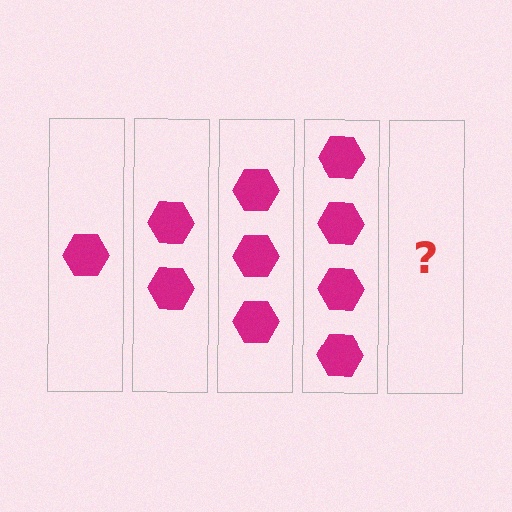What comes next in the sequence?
The next element should be 5 hexagons.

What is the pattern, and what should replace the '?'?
The pattern is that each step adds one more hexagon. The '?' should be 5 hexagons.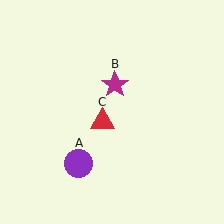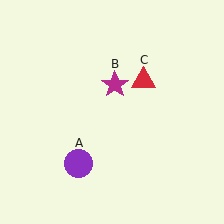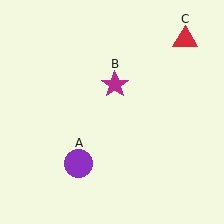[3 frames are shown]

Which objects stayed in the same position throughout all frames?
Purple circle (object A) and magenta star (object B) remained stationary.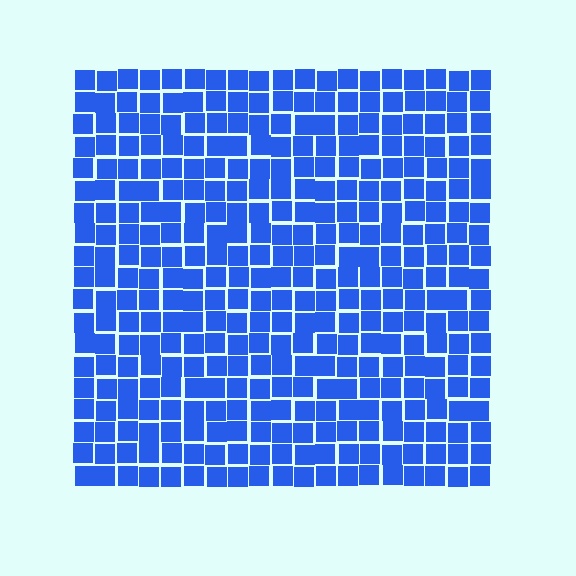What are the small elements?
The small elements are squares.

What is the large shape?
The large shape is a square.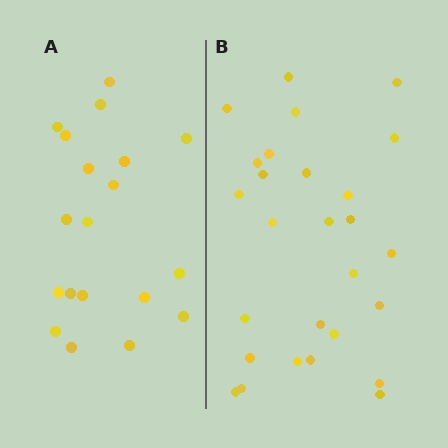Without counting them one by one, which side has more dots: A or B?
Region B (the right region) has more dots.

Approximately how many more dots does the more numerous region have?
Region B has roughly 8 or so more dots than region A.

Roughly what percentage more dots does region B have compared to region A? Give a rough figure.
About 40% more.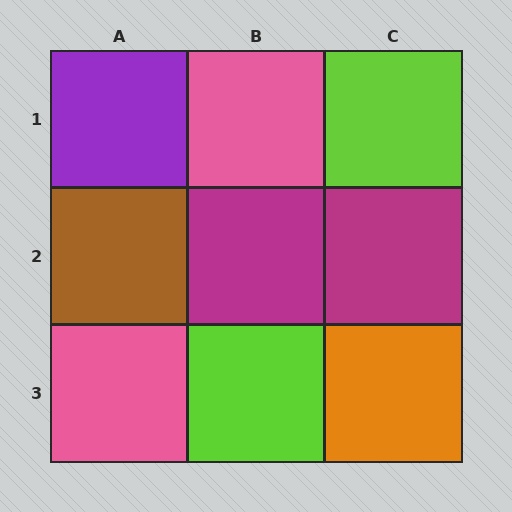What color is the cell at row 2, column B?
Magenta.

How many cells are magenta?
2 cells are magenta.